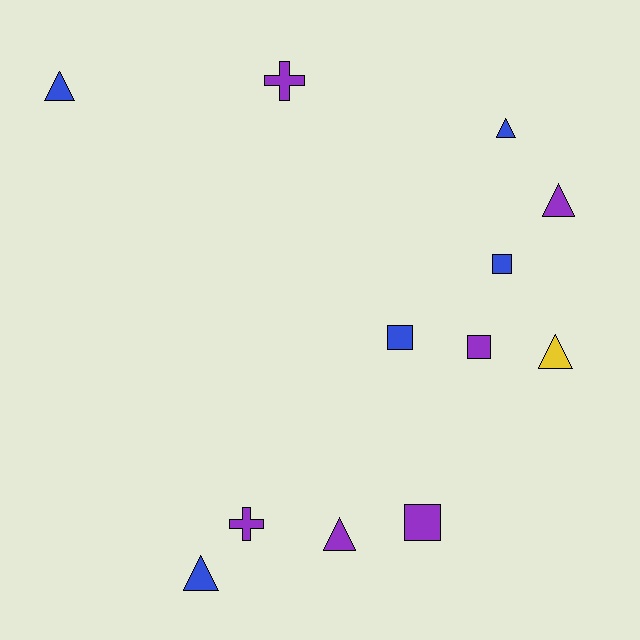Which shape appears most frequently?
Triangle, with 6 objects.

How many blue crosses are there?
There are no blue crosses.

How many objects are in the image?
There are 12 objects.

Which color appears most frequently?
Purple, with 6 objects.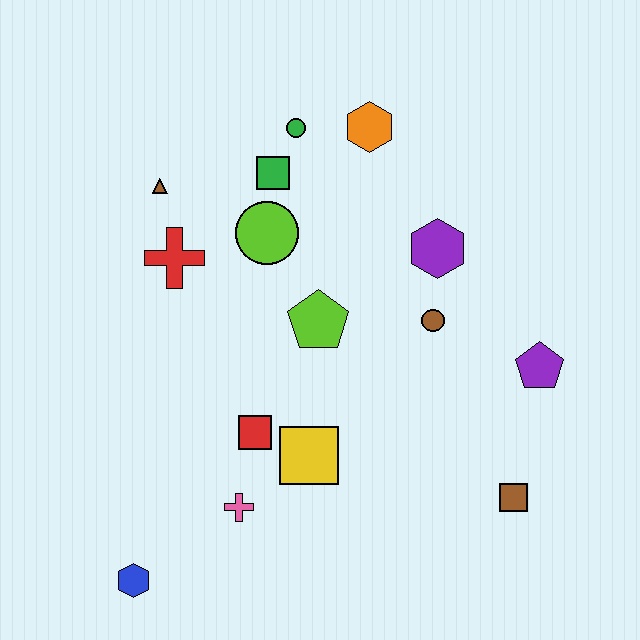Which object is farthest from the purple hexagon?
The blue hexagon is farthest from the purple hexagon.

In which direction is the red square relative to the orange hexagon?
The red square is below the orange hexagon.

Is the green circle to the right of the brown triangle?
Yes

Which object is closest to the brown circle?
The purple hexagon is closest to the brown circle.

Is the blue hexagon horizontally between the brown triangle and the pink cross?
No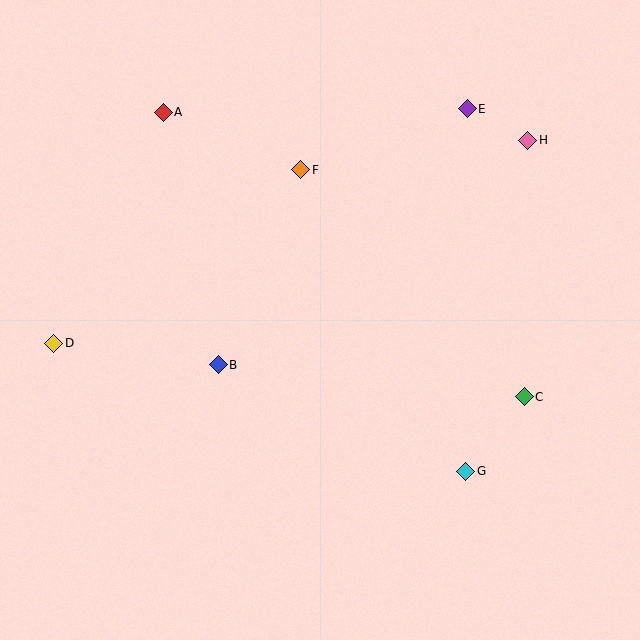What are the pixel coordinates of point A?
Point A is at (163, 112).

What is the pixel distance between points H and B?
The distance between H and B is 382 pixels.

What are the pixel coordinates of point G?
Point G is at (466, 471).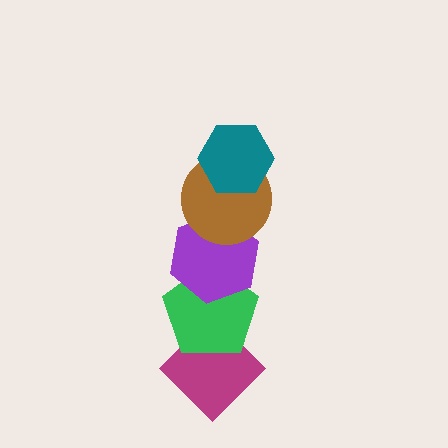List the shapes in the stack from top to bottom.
From top to bottom: the teal hexagon, the brown circle, the purple hexagon, the green pentagon, the magenta diamond.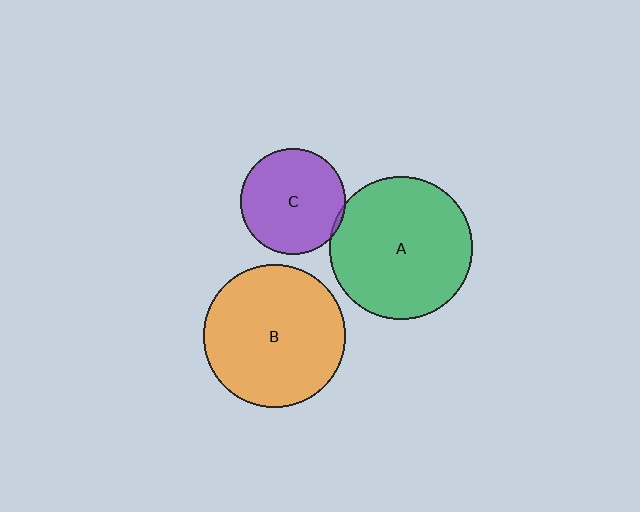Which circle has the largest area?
Circle B (orange).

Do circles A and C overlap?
Yes.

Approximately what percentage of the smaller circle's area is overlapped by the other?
Approximately 5%.